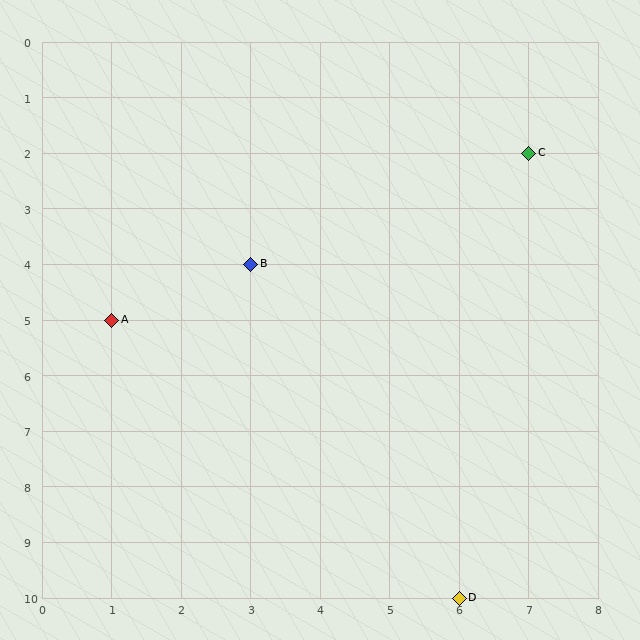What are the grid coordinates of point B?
Point B is at grid coordinates (3, 4).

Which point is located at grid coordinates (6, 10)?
Point D is at (6, 10).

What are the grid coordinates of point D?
Point D is at grid coordinates (6, 10).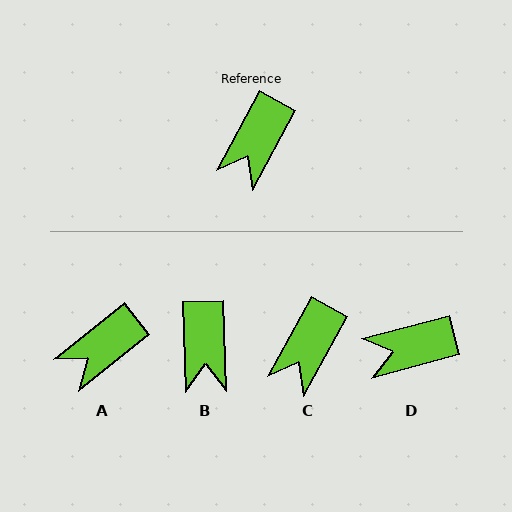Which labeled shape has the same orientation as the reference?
C.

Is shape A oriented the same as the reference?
No, it is off by about 23 degrees.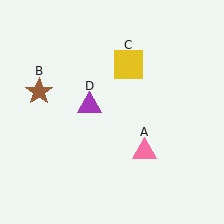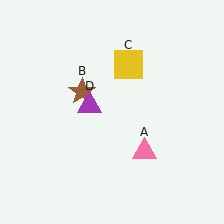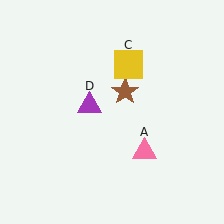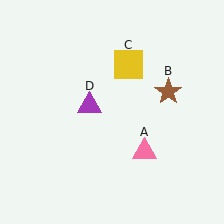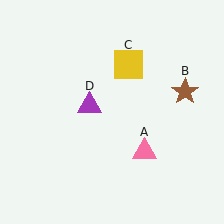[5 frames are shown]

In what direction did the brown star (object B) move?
The brown star (object B) moved right.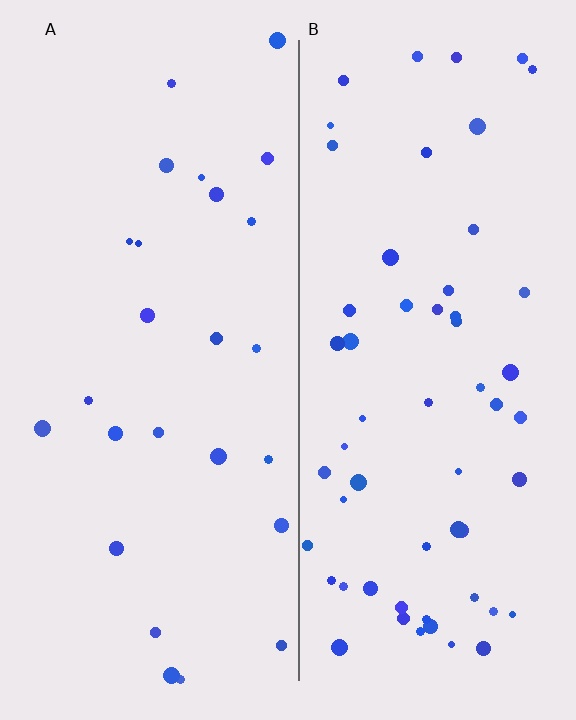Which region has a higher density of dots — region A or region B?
B (the right).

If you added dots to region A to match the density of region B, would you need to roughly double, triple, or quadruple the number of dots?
Approximately double.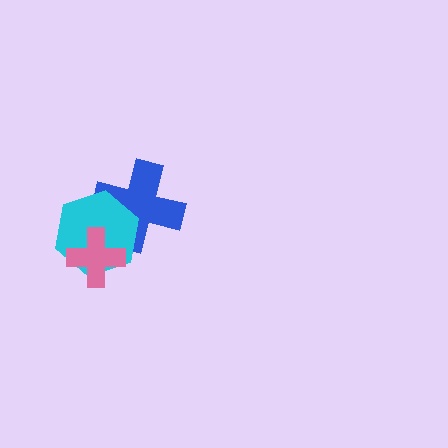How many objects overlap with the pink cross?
2 objects overlap with the pink cross.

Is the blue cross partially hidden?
Yes, it is partially covered by another shape.